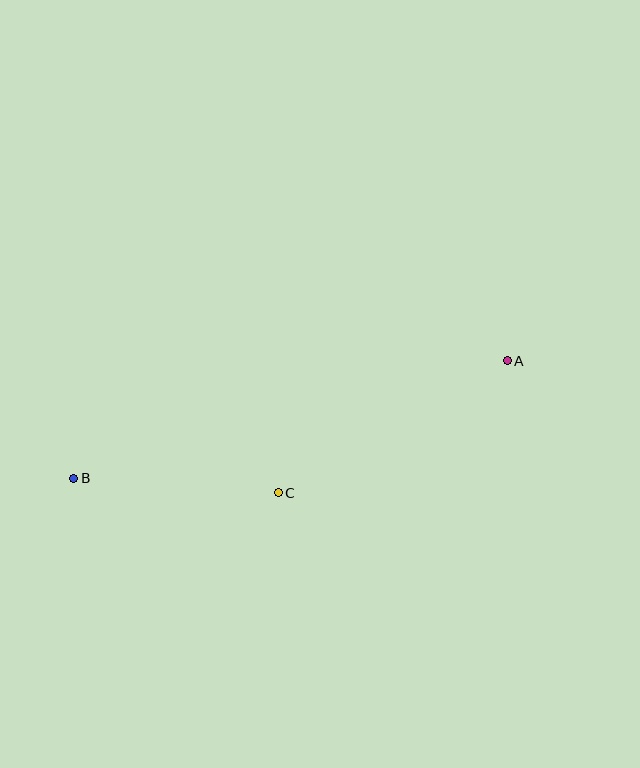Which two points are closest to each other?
Points B and C are closest to each other.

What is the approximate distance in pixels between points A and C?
The distance between A and C is approximately 264 pixels.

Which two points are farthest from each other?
Points A and B are farthest from each other.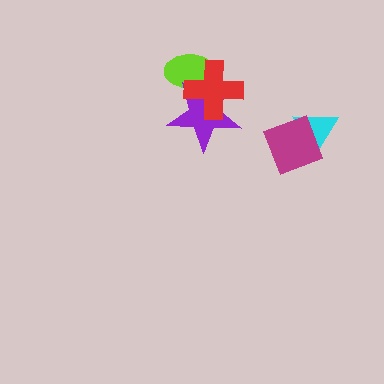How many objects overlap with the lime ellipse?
2 objects overlap with the lime ellipse.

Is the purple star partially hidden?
Yes, it is partially covered by another shape.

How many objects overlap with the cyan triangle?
1 object overlaps with the cyan triangle.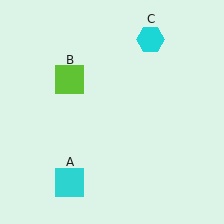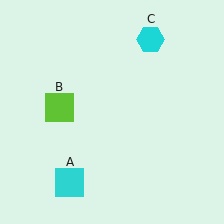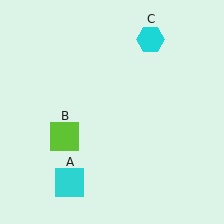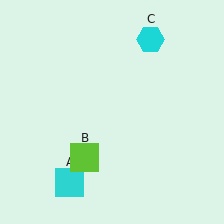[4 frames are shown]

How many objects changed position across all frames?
1 object changed position: lime square (object B).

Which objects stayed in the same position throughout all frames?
Cyan square (object A) and cyan hexagon (object C) remained stationary.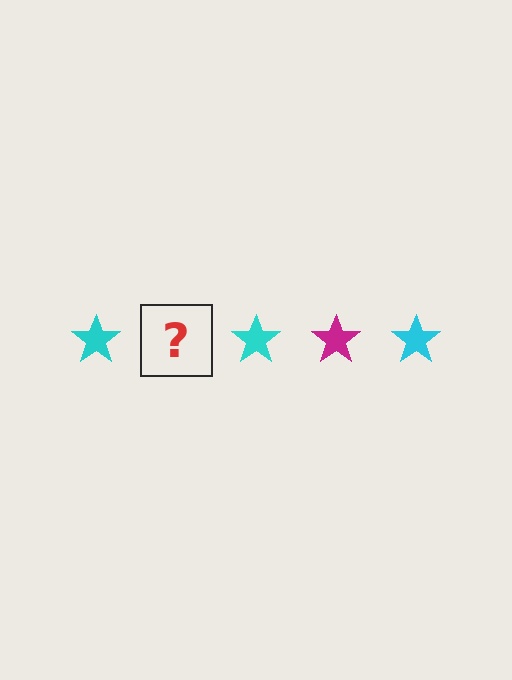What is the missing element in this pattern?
The missing element is a magenta star.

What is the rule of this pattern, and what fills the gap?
The rule is that the pattern cycles through cyan, magenta stars. The gap should be filled with a magenta star.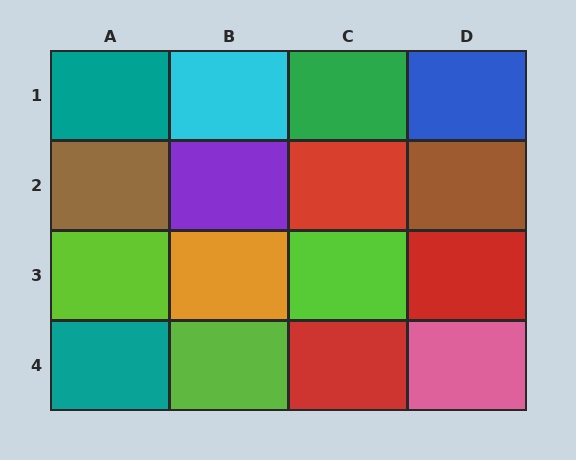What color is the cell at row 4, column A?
Teal.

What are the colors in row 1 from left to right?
Teal, cyan, green, blue.